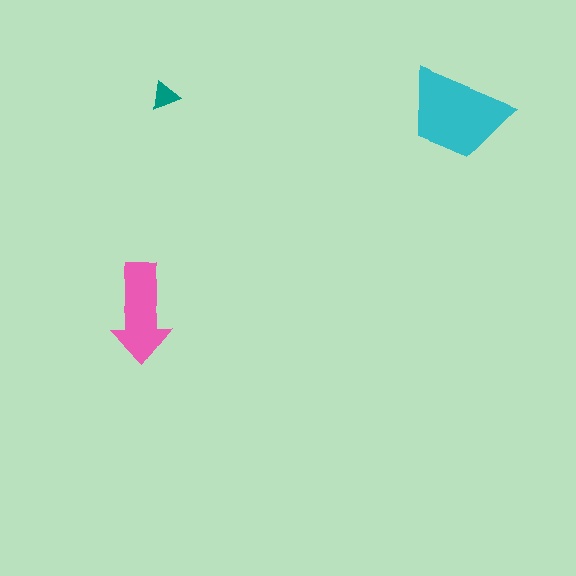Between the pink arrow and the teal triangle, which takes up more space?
The pink arrow.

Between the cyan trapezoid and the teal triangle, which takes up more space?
The cyan trapezoid.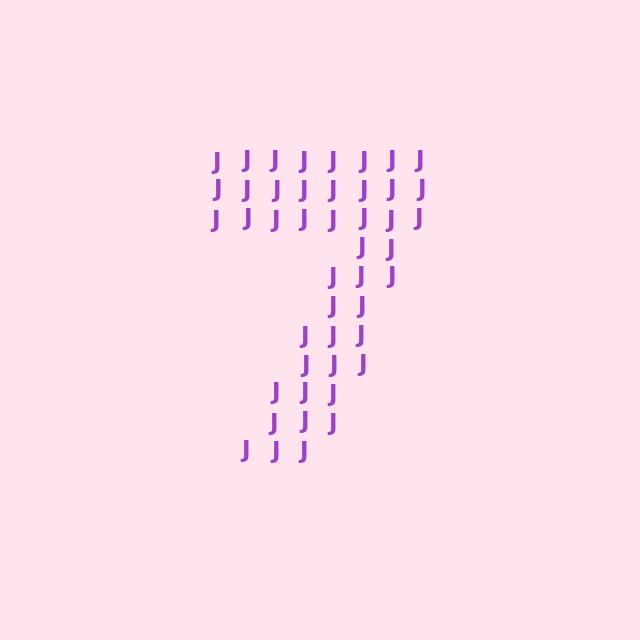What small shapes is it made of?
It is made of small letter J's.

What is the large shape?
The large shape is the digit 7.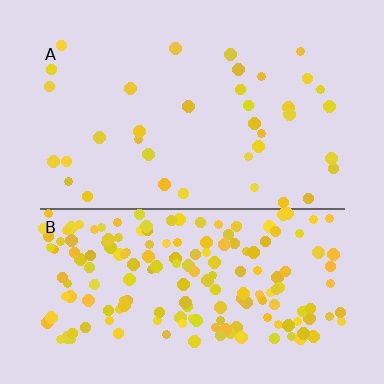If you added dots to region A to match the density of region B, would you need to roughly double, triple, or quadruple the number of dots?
Approximately quadruple.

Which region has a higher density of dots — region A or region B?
B (the bottom).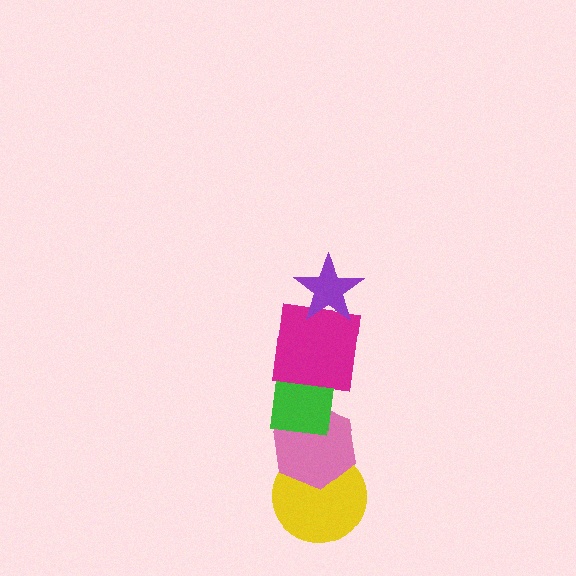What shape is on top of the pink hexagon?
The green square is on top of the pink hexagon.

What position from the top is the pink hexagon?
The pink hexagon is 4th from the top.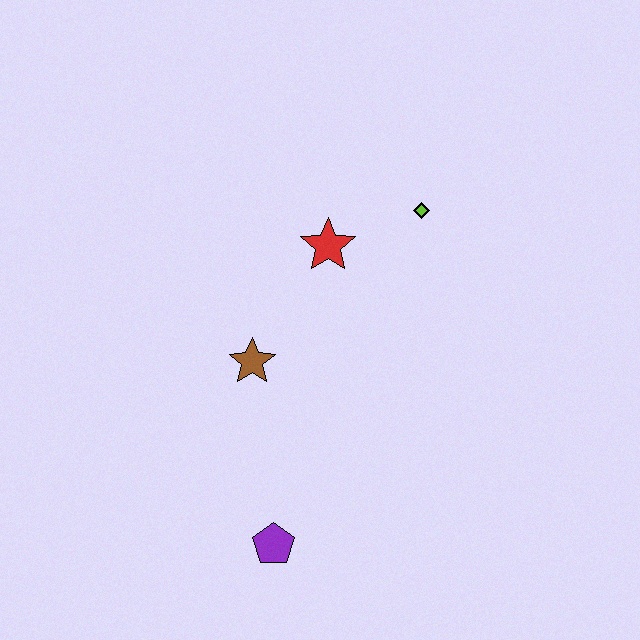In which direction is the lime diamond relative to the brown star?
The lime diamond is to the right of the brown star.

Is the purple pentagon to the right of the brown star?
Yes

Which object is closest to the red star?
The lime diamond is closest to the red star.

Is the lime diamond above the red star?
Yes